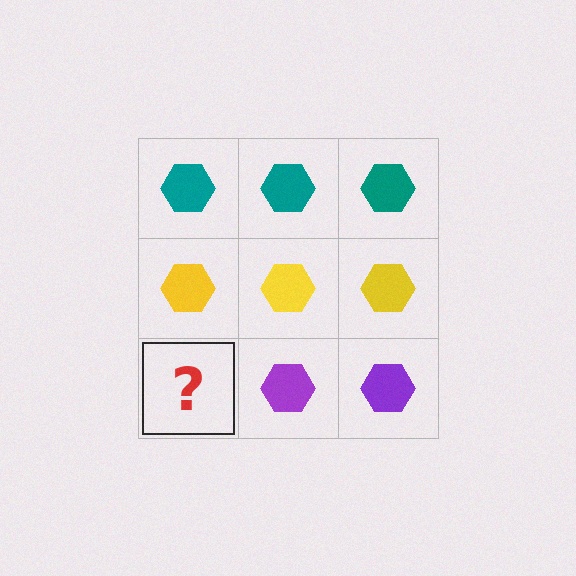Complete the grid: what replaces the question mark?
The question mark should be replaced with a purple hexagon.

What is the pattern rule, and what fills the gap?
The rule is that each row has a consistent color. The gap should be filled with a purple hexagon.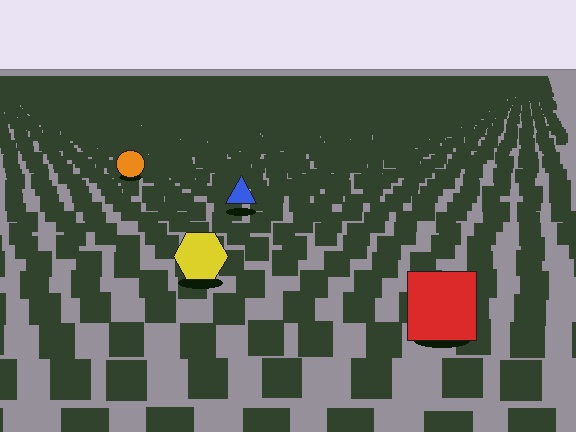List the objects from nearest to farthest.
From nearest to farthest: the red square, the yellow hexagon, the blue triangle, the orange circle.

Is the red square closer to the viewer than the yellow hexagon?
Yes. The red square is closer — you can tell from the texture gradient: the ground texture is coarser near it.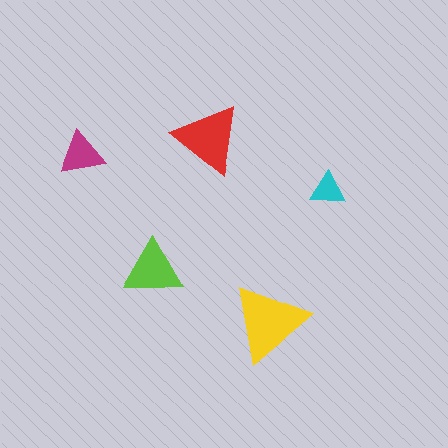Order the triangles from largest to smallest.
the yellow one, the red one, the lime one, the magenta one, the cyan one.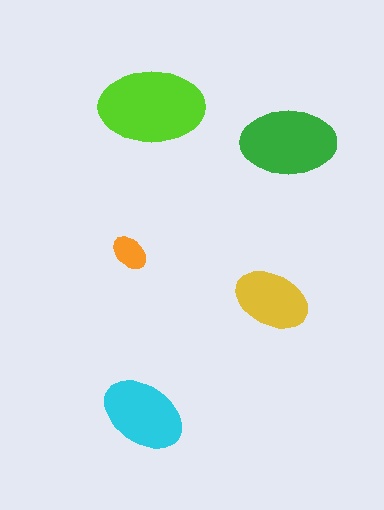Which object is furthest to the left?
The orange ellipse is leftmost.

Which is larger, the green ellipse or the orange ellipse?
The green one.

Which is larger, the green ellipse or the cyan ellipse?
The green one.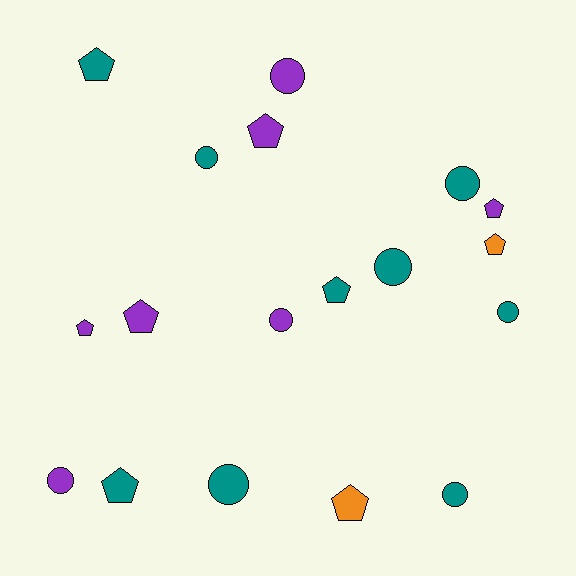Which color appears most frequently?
Teal, with 9 objects.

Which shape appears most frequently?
Circle, with 9 objects.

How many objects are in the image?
There are 18 objects.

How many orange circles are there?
There are no orange circles.